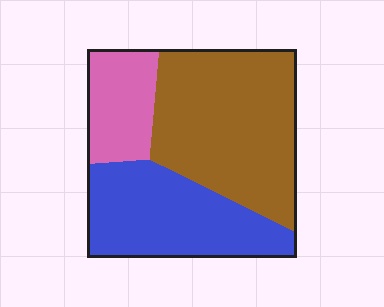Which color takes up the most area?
Brown, at roughly 50%.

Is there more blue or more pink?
Blue.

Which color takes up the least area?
Pink, at roughly 15%.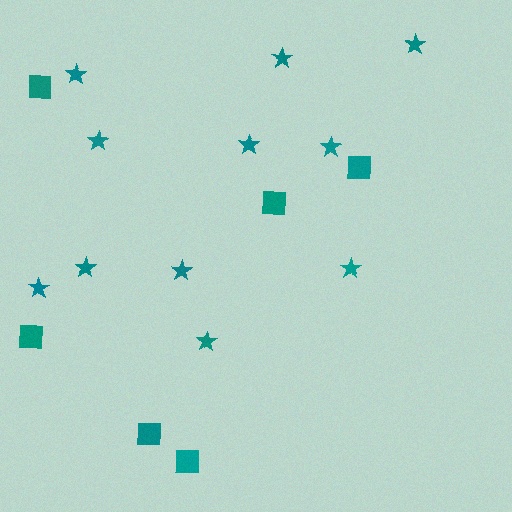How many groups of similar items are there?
There are 2 groups: one group of stars (11) and one group of squares (6).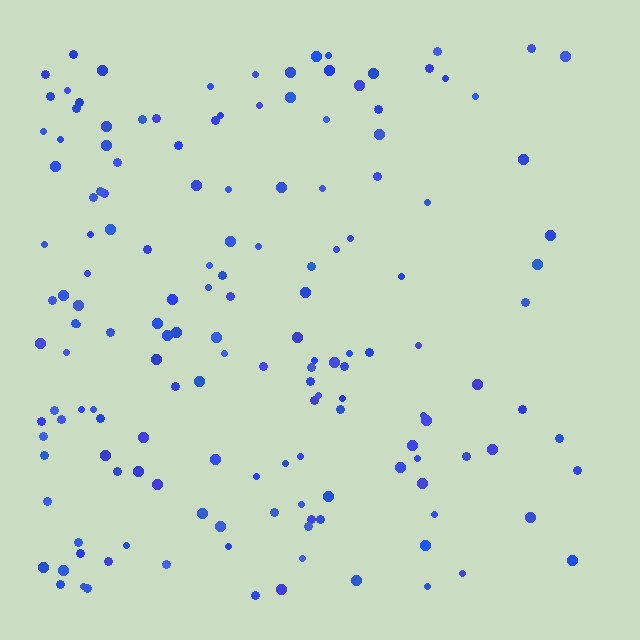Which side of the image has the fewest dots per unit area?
The right.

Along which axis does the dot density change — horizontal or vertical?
Horizontal.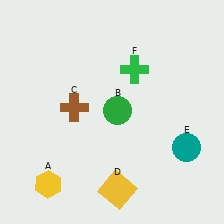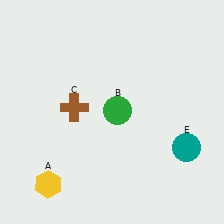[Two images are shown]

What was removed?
The green cross (F), the yellow square (D) were removed in Image 2.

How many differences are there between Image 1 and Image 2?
There are 2 differences between the two images.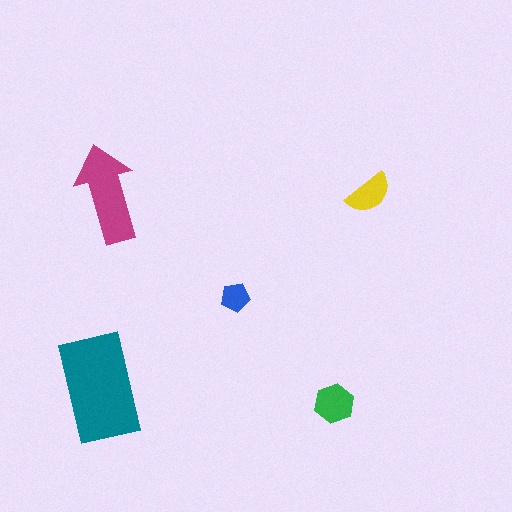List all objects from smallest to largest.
The blue pentagon, the yellow semicircle, the green hexagon, the magenta arrow, the teal rectangle.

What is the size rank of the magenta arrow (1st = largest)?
2nd.